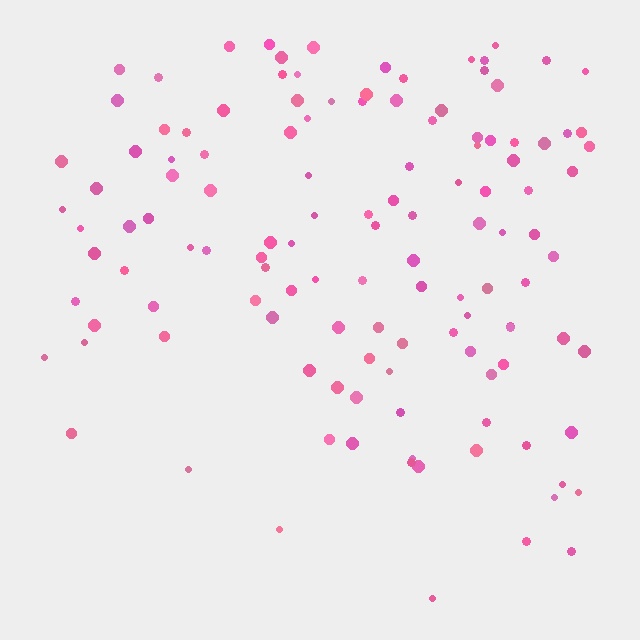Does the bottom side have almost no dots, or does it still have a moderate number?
Still a moderate number, just noticeably fewer than the top.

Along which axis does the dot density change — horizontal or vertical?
Vertical.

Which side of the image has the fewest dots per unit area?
The bottom.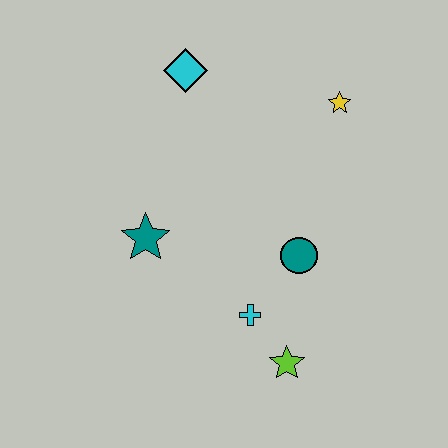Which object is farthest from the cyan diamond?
The lime star is farthest from the cyan diamond.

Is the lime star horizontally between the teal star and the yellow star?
Yes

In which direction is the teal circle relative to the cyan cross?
The teal circle is above the cyan cross.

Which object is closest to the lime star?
The cyan cross is closest to the lime star.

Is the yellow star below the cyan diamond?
Yes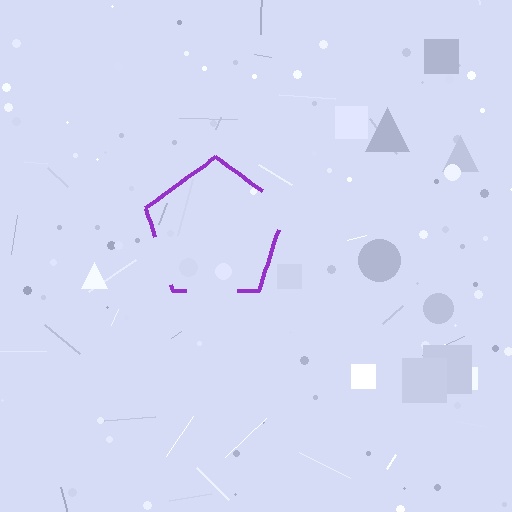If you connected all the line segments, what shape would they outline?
They would outline a pentagon.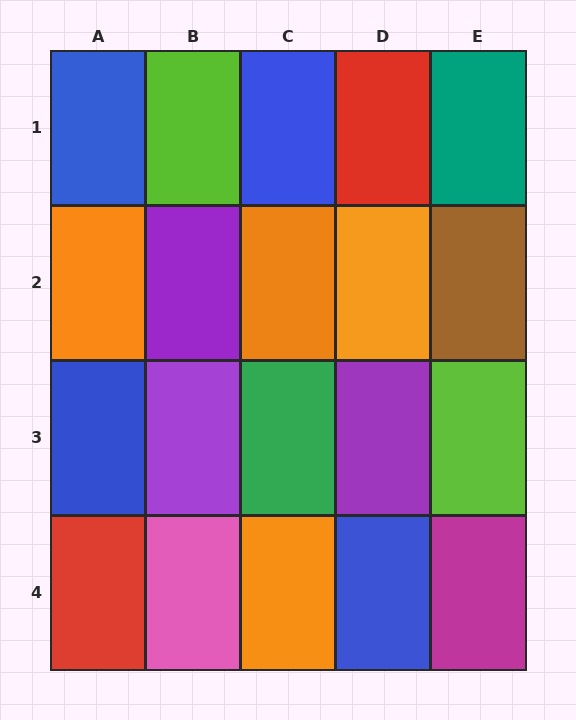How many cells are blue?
4 cells are blue.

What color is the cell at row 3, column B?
Purple.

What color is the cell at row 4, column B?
Pink.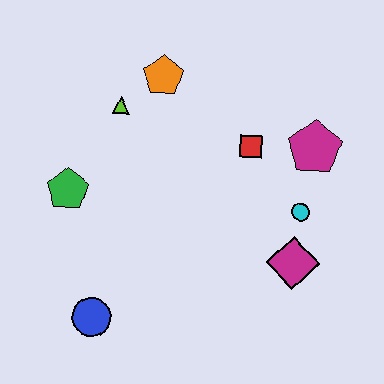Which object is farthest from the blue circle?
The magenta pentagon is farthest from the blue circle.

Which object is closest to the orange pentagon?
The lime triangle is closest to the orange pentagon.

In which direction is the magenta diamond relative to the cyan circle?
The magenta diamond is below the cyan circle.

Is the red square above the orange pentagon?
No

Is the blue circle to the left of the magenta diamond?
Yes